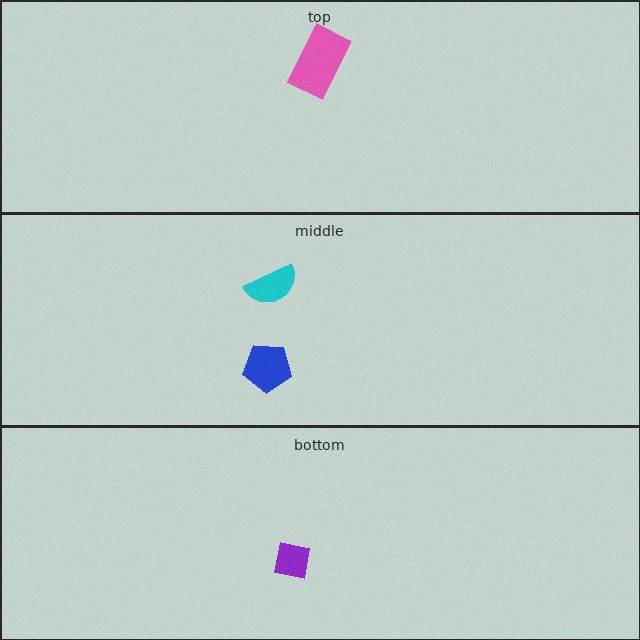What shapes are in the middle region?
The blue pentagon, the cyan semicircle.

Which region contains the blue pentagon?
The middle region.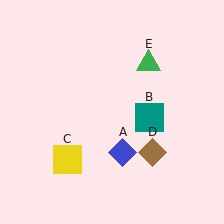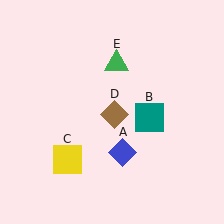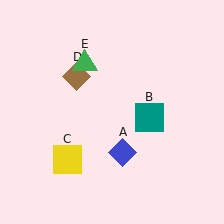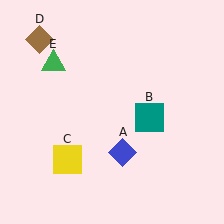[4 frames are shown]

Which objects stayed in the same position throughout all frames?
Blue diamond (object A) and teal square (object B) and yellow square (object C) remained stationary.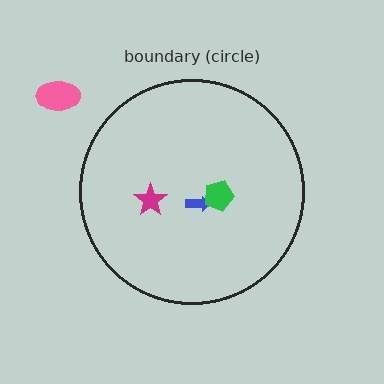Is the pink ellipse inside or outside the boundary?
Outside.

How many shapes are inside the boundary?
3 inside, 1 outside.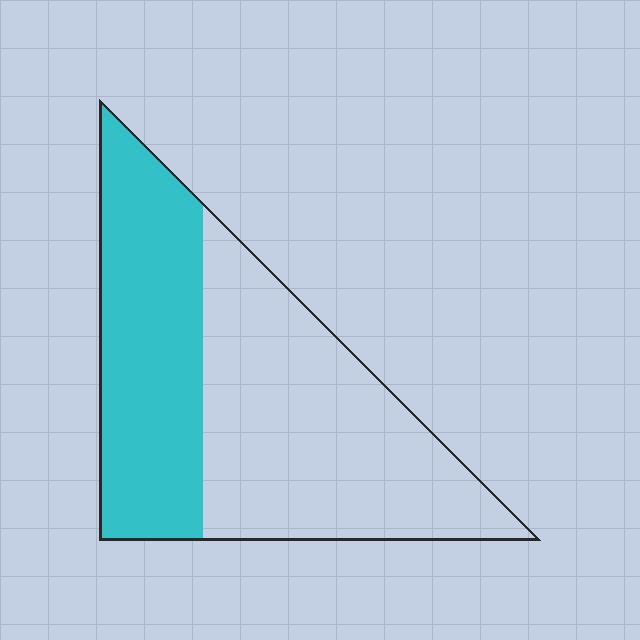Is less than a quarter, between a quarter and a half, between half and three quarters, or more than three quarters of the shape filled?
Between a quarter and a half.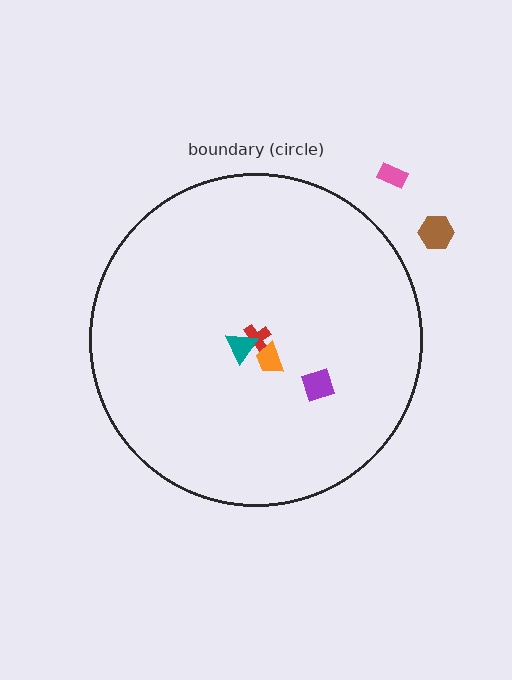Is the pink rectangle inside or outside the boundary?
Outside.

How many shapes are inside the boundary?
4 inside, 2 outside.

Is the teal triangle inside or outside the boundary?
Inside.